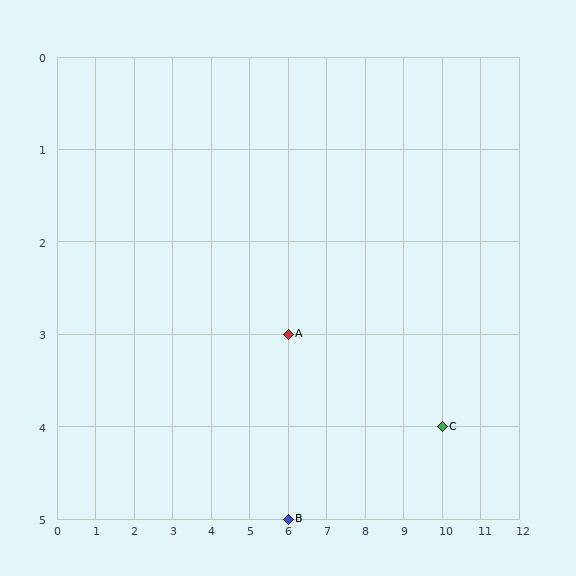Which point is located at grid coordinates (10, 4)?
Point C is at (10, 4).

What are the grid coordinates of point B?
Point B is at grid coordinates (6, 5).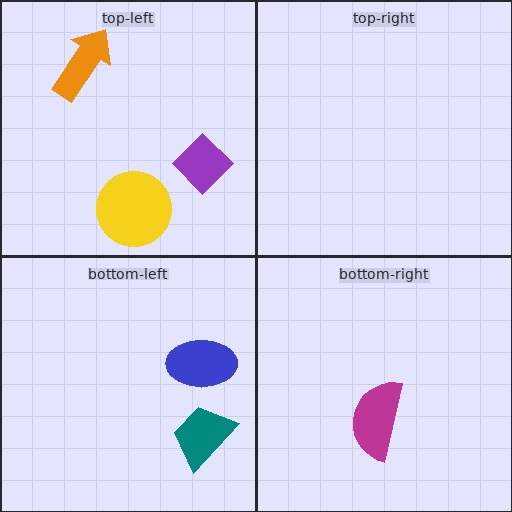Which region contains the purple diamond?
The top-left region.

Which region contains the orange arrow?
The top-left region.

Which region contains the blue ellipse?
The bottom-left region.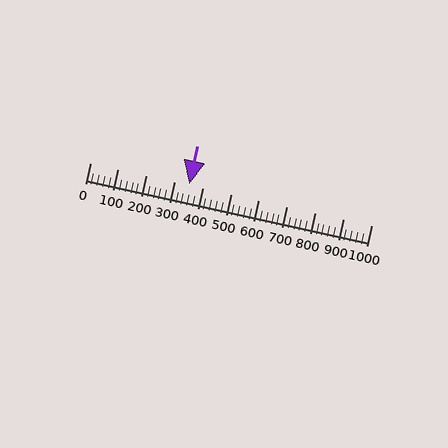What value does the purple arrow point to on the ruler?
The purple arrow points to approximately 351.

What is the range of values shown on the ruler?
The ruler shows values from 0 to 1000.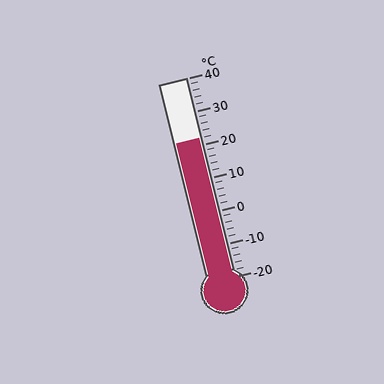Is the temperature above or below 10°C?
The temperature is above 10°C.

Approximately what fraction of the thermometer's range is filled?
The thermometer is filled to approximately 70% of its range.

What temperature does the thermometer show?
The thermometer shows approximately 22°C.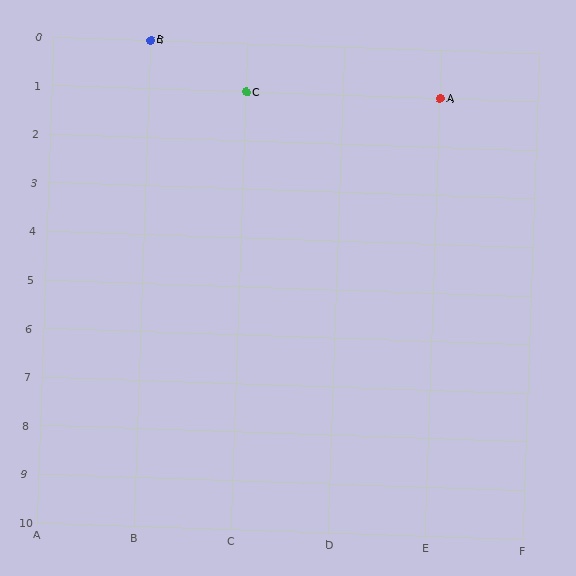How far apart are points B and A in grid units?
Points B and A are 3 columns and 1 row apart (about 3.2 grid units diagonally).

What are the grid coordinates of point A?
Point A is at grid coordinates (E, 1).